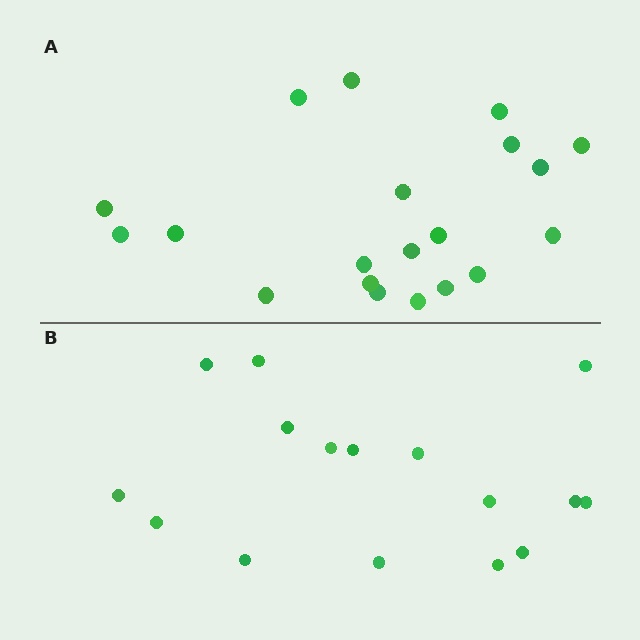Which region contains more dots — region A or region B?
Region A (the top region) has more dots.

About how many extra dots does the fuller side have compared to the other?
Region A has about 4 more dots than region B.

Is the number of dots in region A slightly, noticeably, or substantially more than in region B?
Region A has noticeably more, but not dramatically so. The ratio is roughly 1.2 to 1.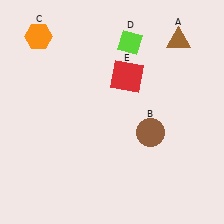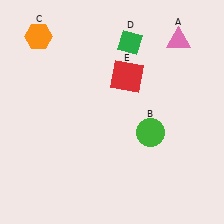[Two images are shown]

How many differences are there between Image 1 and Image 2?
There are 3 differences between the two images.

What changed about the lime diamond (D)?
In Image 1, D is lime. In Image 2, it changed to green.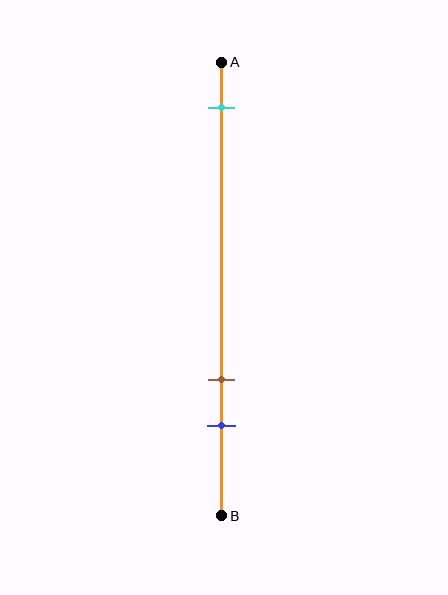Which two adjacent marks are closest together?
The brown and blue marks are the closest adjacent pair.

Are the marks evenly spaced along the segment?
No, the marks are not evenly spaced.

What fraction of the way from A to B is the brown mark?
The brown mark is approximately 70% (0.7) of the way from A to B.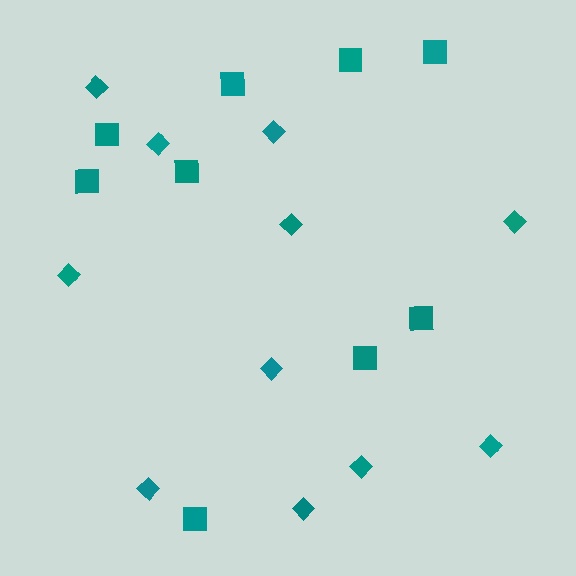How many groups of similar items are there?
There are 2 groups: one group of diamonds (11) and one group of squares (9).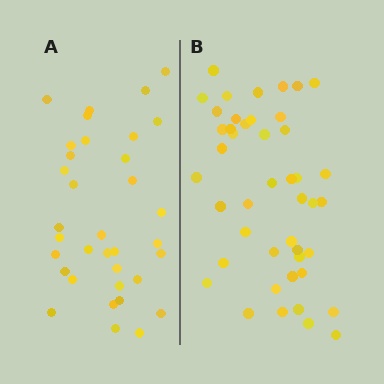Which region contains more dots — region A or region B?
Region B (the right region) has more dots.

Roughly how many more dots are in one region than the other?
Region B has roughly 10 or so more dots than region A.